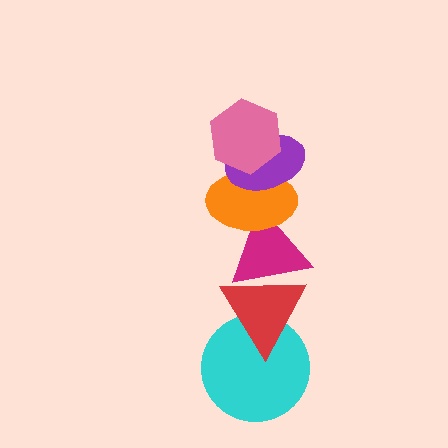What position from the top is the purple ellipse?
The purple ellipse is 2nd from the top.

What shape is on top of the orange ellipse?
The purple ellipse is on top of the orange ellipse.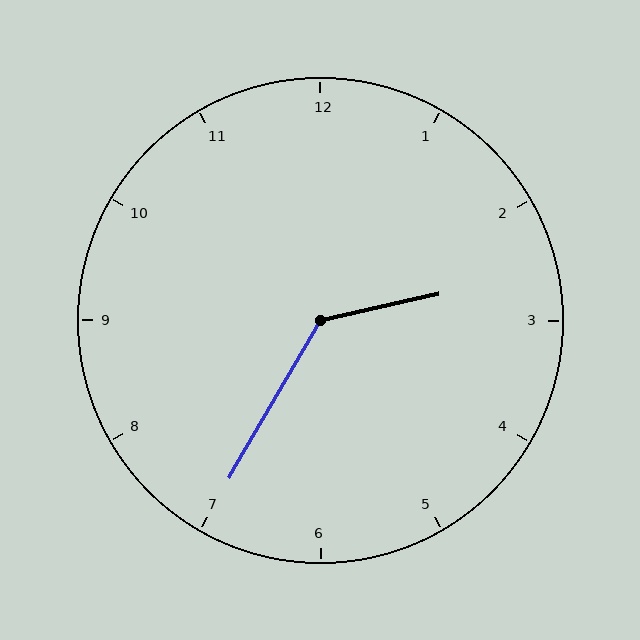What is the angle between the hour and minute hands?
Approximately 132 degrees.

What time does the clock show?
2:35.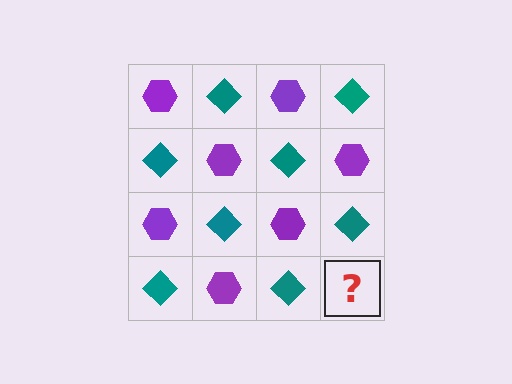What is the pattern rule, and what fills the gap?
The rule is that it alternates purple hexagon and teal diamond in a checkerboard pattern. The gap should be filled with a purple hexagon.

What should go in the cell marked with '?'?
The missing cell should contain a purple hexagon.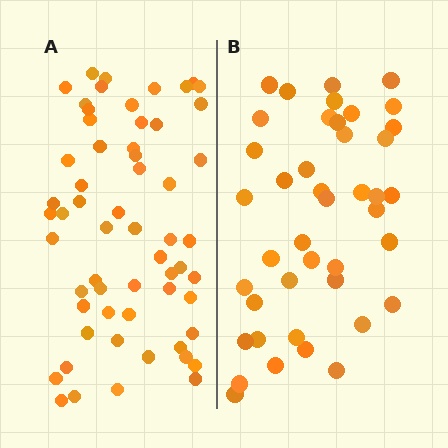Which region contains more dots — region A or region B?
Region A (the left region) has more dots.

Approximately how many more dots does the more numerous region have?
Region A has approximately 15 more dots than region B.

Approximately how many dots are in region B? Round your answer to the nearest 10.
About 40 dots. (The exact count is 42, which rounds to 40.)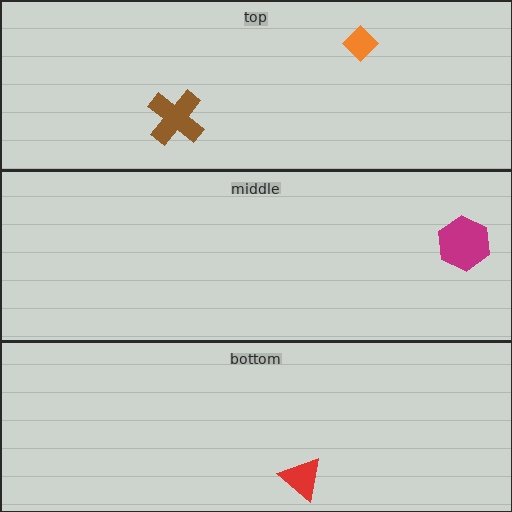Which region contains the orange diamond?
The top region.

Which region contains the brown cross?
The top region.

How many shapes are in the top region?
2.